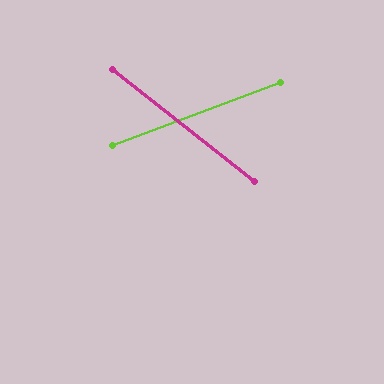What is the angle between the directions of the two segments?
Approximately 59 degrees.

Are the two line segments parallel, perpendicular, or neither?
Neither parallel nor perpendicular — they differ by about 59°.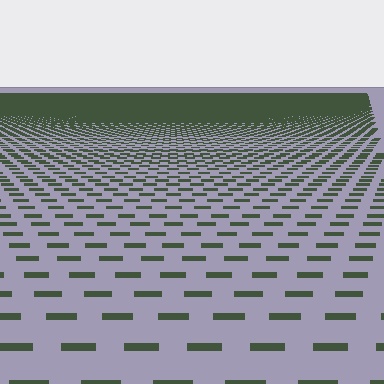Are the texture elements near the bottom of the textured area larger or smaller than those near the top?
Larger. Near the bottom, elements are closer to the viewer and appear at a bigger on-screen size.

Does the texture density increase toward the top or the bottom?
Density increases toward the top.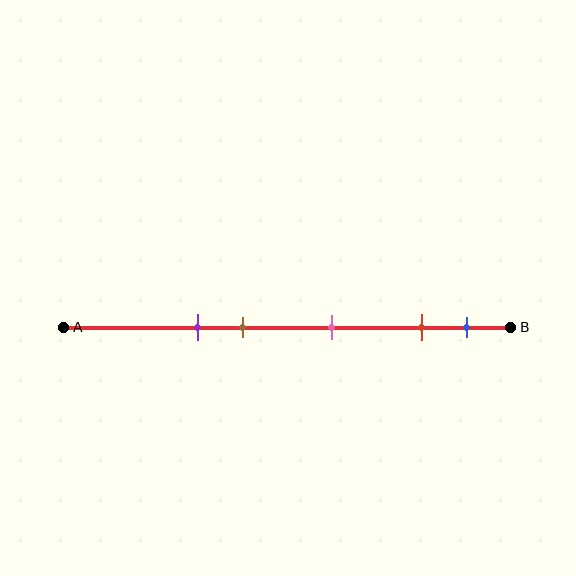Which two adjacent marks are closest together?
The red and blue marks are the closest adjacent pair.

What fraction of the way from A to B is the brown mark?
The brown mark is approximately 40% (0.4) of the way from A to B.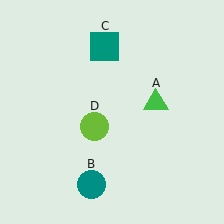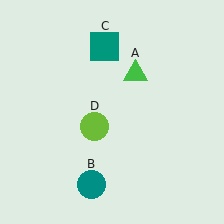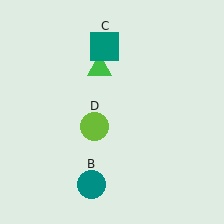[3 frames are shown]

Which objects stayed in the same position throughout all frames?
Teal circle (object B) and teal square (object C) and lime circle (object D) remained stationary.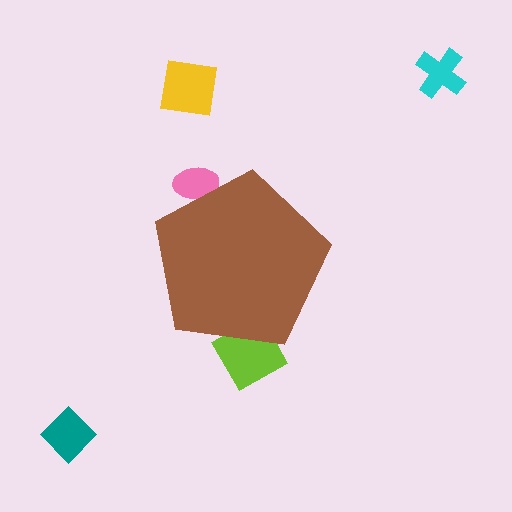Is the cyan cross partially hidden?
No, the cyan cross is fully visible.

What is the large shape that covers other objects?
A brown pentagon.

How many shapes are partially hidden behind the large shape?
2 shapes are partially hidden.